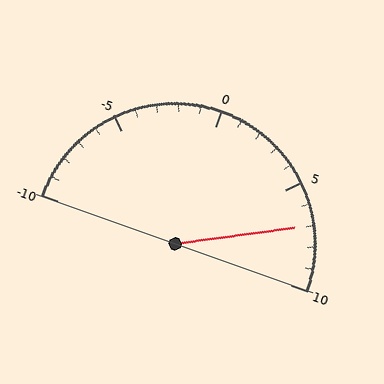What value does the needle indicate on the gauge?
The needle indicates approximately 7.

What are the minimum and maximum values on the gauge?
The gauge ranges from -10 to 10.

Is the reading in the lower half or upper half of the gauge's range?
The reading is in the upper half of the range (-10 to 10).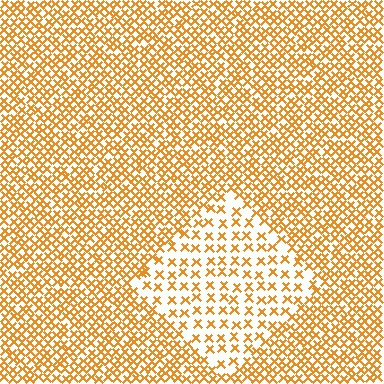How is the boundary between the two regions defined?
The boundary is defined by a change in element density (approximately 2.1x ratio). All elements are the same color, size, and shape.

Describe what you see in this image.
The image contains small orange elements arranged at two different densities. A diamond-shaped region is visible where the elements are less densely packed than the surrounding area.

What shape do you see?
I see a diamond.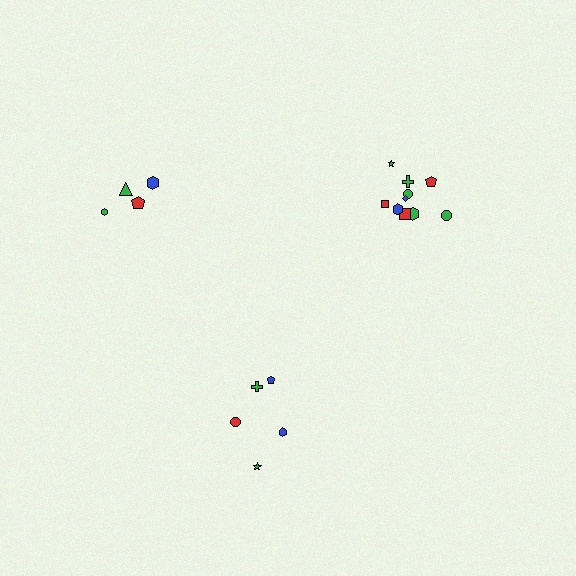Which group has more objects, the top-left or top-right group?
The top-right group.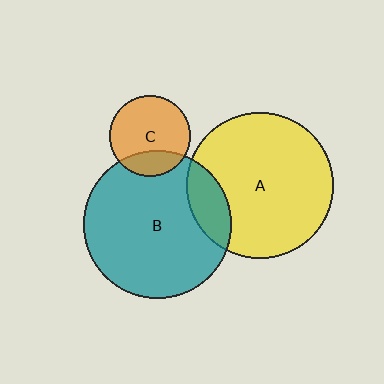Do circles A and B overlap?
Yes.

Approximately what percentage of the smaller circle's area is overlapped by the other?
Approximately 15%.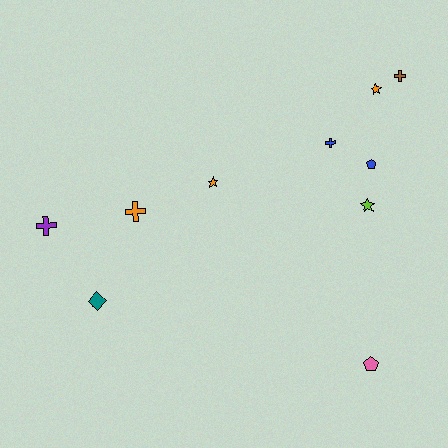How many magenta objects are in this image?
There are no magenta objects.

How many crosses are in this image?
There are 4 crosses.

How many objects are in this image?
There are 10 objects.